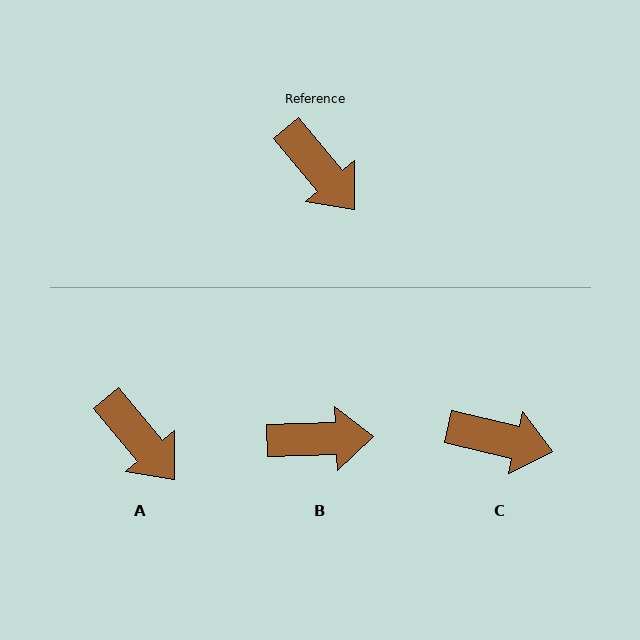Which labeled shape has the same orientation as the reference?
A.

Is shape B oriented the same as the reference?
No, it is off by about 52 degrees.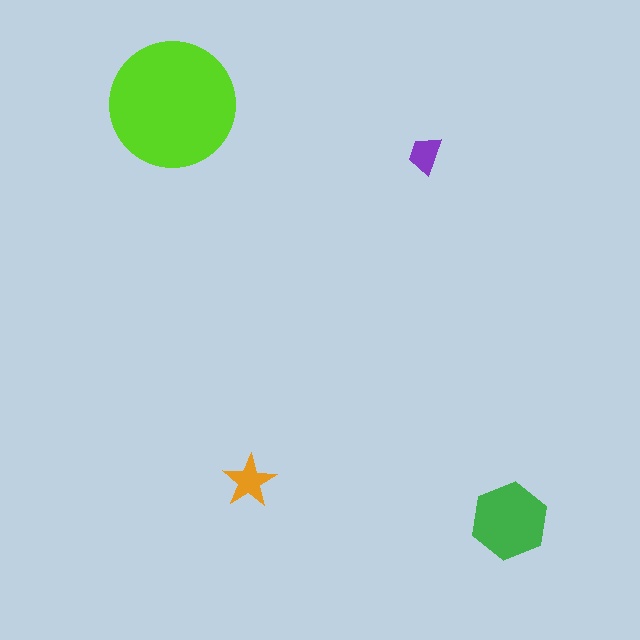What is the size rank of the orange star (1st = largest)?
3rd.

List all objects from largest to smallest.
The lime circle, the green hexagon, the orange star, the purple trapezoid.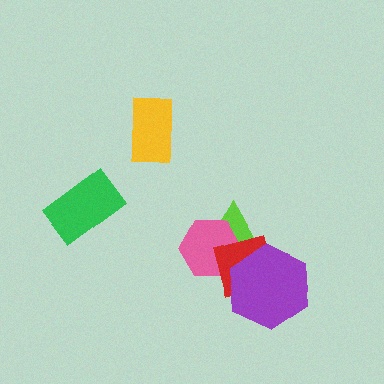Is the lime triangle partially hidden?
Yes, it is partially covered by another shape.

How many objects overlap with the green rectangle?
0 objects overlap with the green rectangle.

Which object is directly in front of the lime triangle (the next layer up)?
The pink hexagon is directly in front of the lime triangle.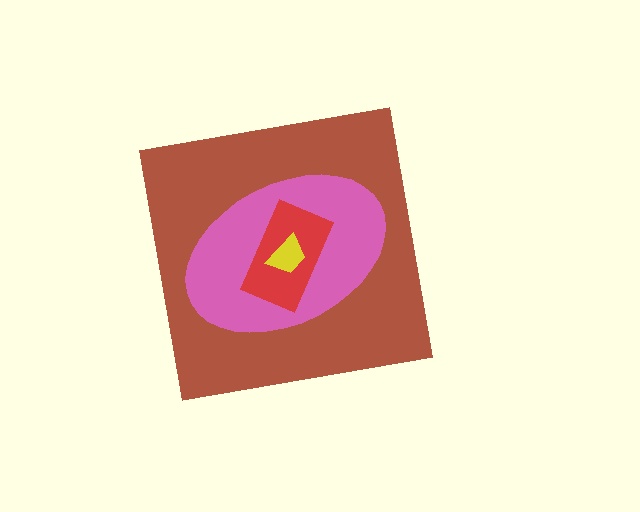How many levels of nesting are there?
4.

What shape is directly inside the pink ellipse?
The red rectangle.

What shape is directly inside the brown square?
The pink ellipse.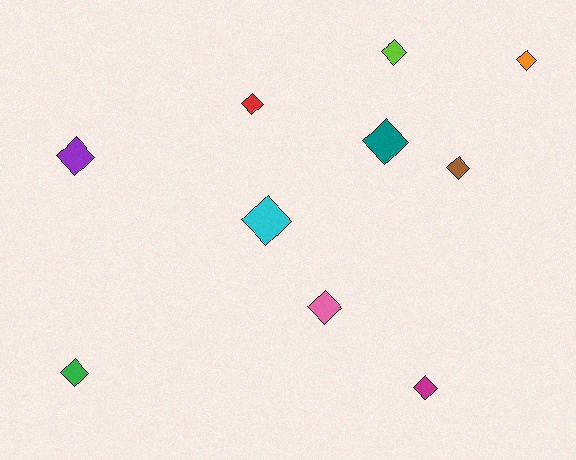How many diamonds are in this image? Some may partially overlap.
There are 10 diamonds.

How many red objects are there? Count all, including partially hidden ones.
There is 1 red object.